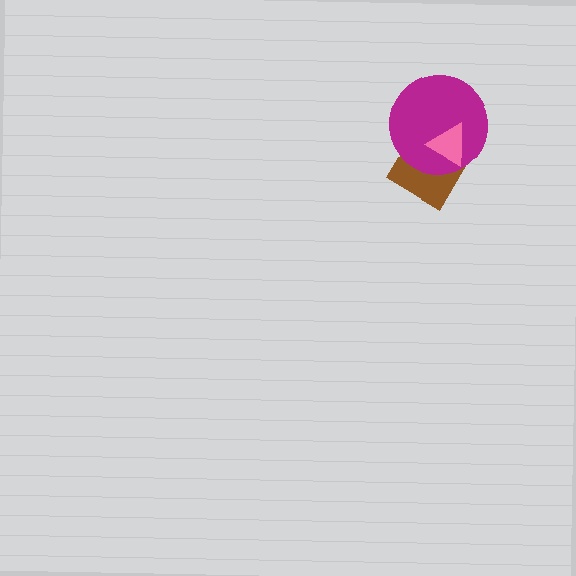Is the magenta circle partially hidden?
Yes, it is partially covered by another shape.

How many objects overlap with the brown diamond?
2 objects overlap with the brown diamond.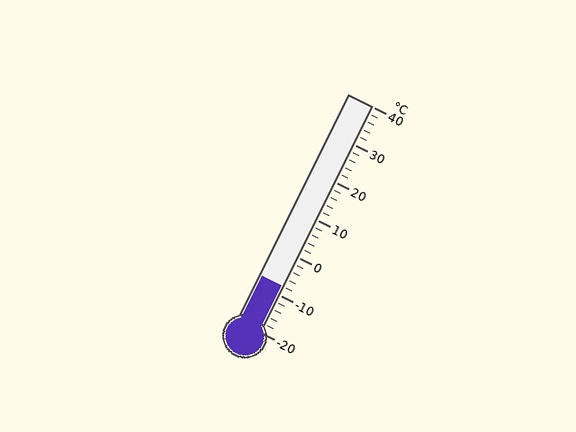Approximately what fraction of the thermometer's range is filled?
The thermometer is filled to approximately 20% of its range.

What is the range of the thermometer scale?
The thermometer scale ranges from -20°C to 40°C.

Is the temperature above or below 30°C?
The temperature is below 30°C.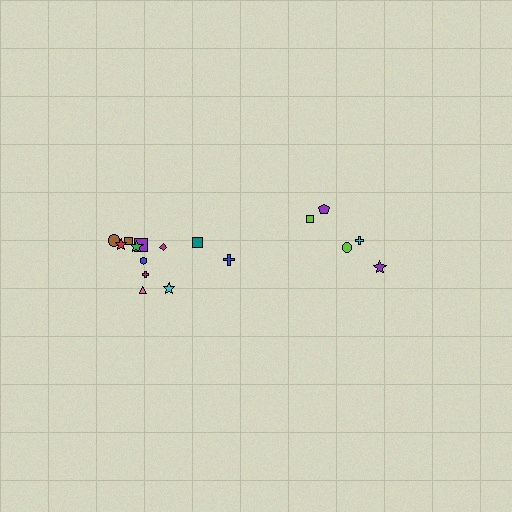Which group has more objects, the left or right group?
The left group.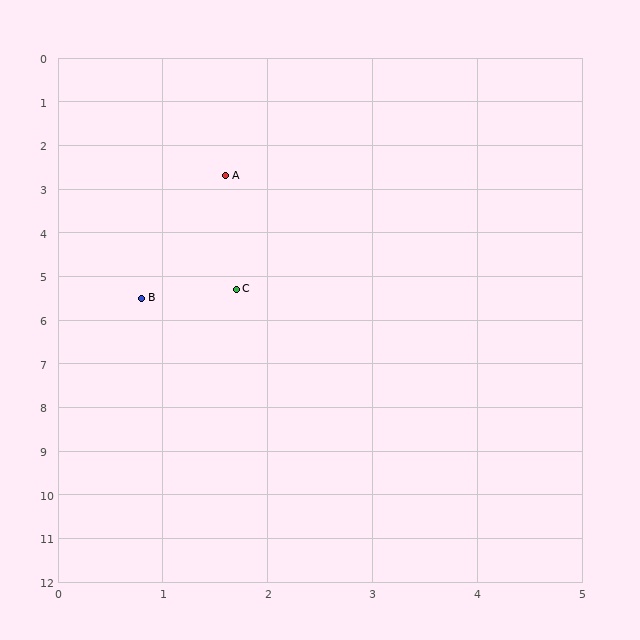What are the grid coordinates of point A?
Point A is at approximately (1.6, 2.7).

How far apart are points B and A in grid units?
Points B and A are about 2.9 grid units apart.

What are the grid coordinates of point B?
Point B is at approximately (0.8, 5.5).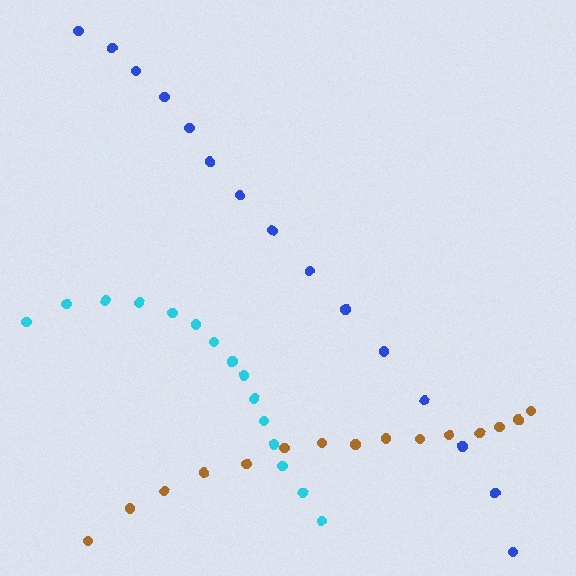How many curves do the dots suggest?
There are 3 distinct paths.